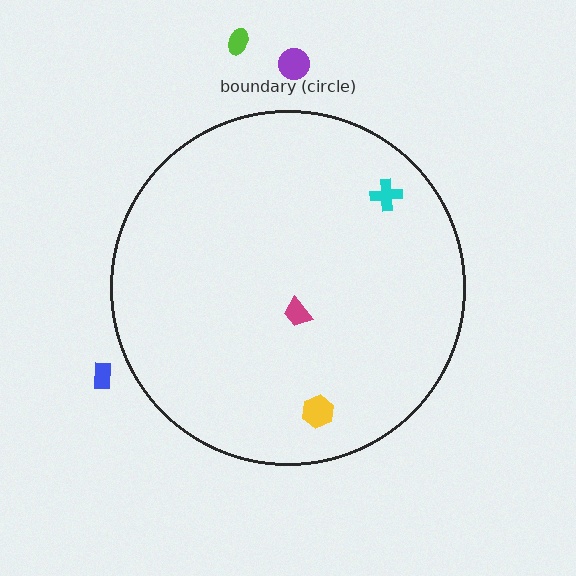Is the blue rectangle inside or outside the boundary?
Outside.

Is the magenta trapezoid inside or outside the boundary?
Inside.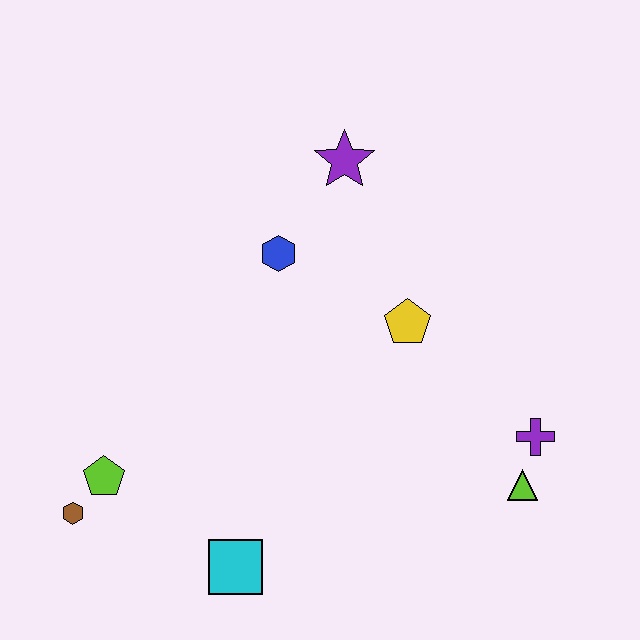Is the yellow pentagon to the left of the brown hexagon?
No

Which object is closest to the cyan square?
The lime pentagon is closest to the cyan square.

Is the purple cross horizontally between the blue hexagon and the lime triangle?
No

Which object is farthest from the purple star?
The brown hexagon is farthest from the purple star.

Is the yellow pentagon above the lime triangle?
Yes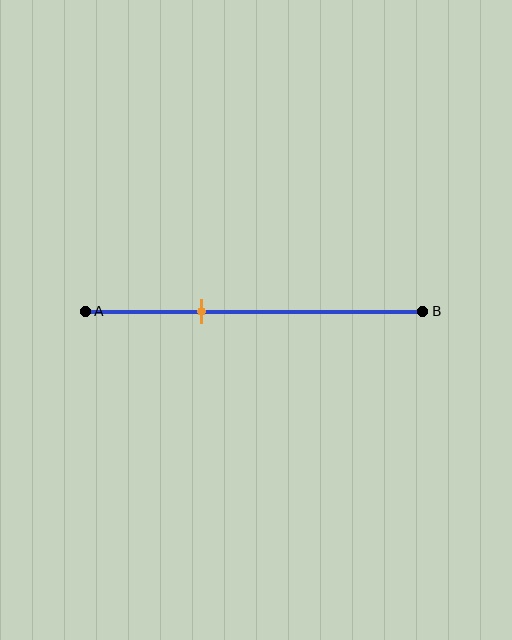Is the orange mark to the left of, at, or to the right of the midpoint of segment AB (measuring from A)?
The orange mark is to the left of the midpoint of segment AB.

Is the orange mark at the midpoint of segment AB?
No, the mark is at about 35% from A, not at the 50% midpoint.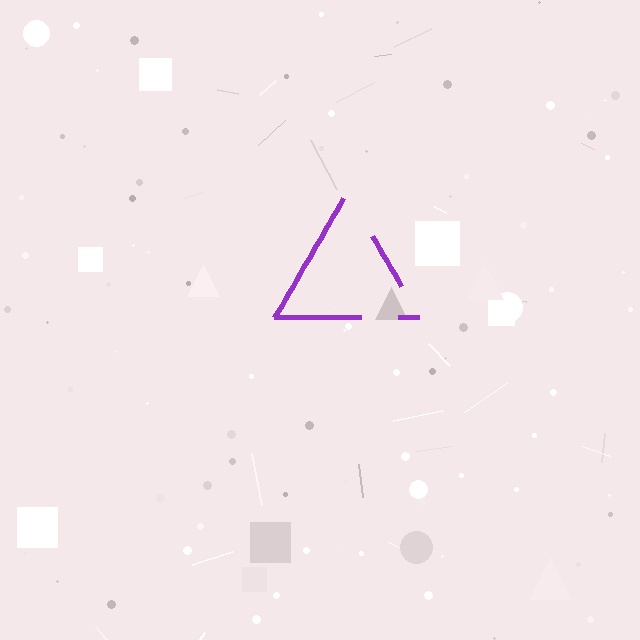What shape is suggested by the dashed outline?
The dashed outline suggests a triangle.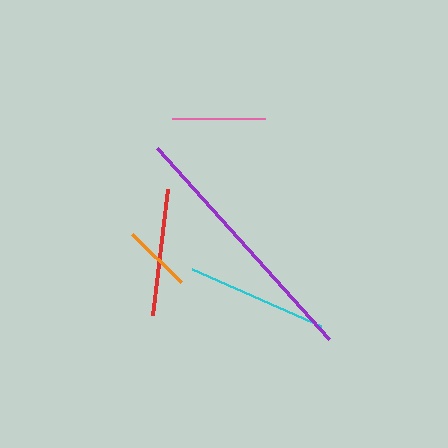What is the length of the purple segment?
The purple segment is approximately 257 pixels long.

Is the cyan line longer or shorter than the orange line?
The cyan line is longer than the orange line.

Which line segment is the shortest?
The orange line is the shortest at approximately 69 pixels.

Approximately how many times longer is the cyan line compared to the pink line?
The cyan line is approximately 1.5 times the length of the pink line.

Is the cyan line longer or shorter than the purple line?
The purple line is longer than the cyan line.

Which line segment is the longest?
The purple line is the longest at approximately 257 pixels.